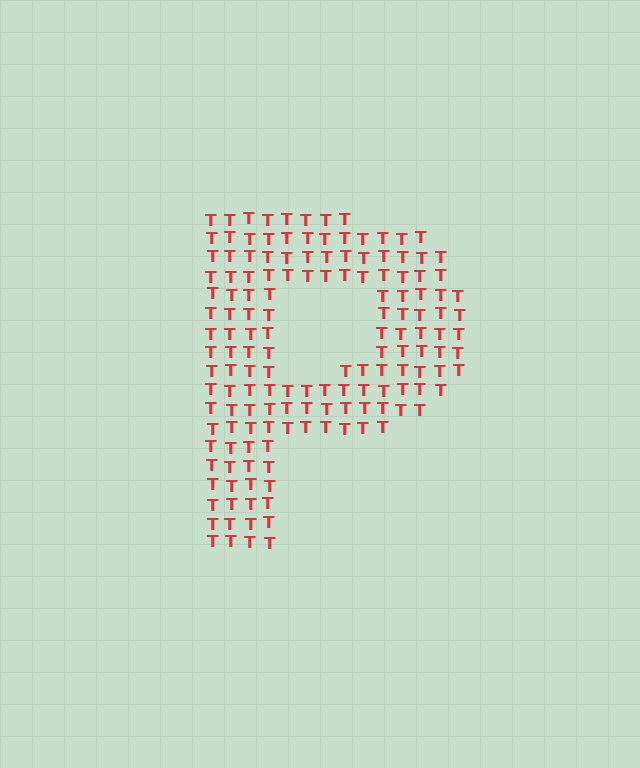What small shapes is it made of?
It is made of small letter T's.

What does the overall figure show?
The overall figure shows the letter P.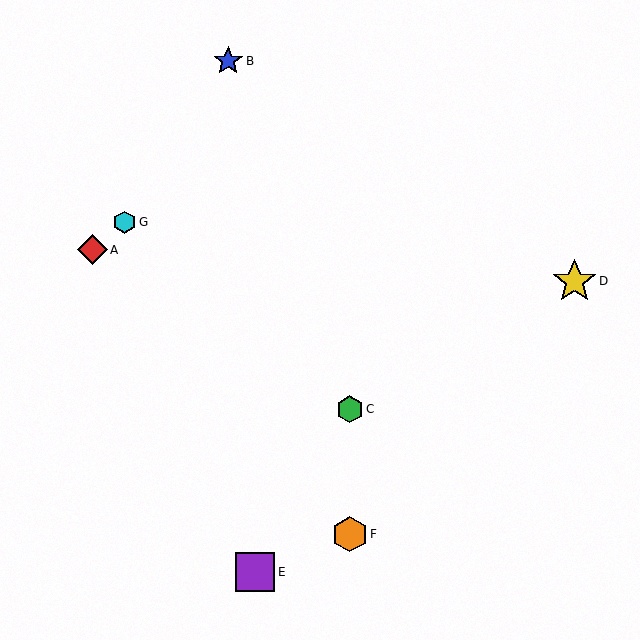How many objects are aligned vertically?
2 objects (C, F) are aligned vertically.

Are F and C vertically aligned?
Yes, both are at x≈350.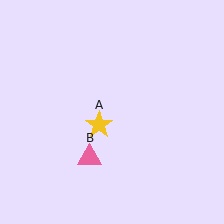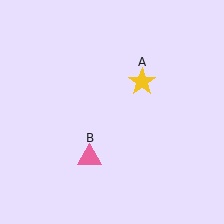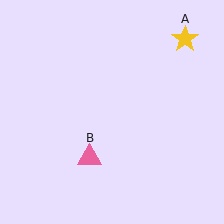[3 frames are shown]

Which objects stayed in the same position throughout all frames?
Pink triangle (object B) remained stationary.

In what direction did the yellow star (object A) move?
The yellow star (object A) moved up and to the right.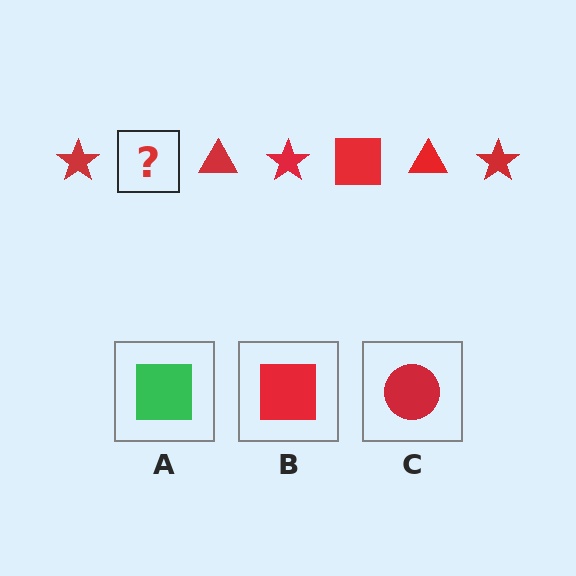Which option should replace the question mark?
Option B.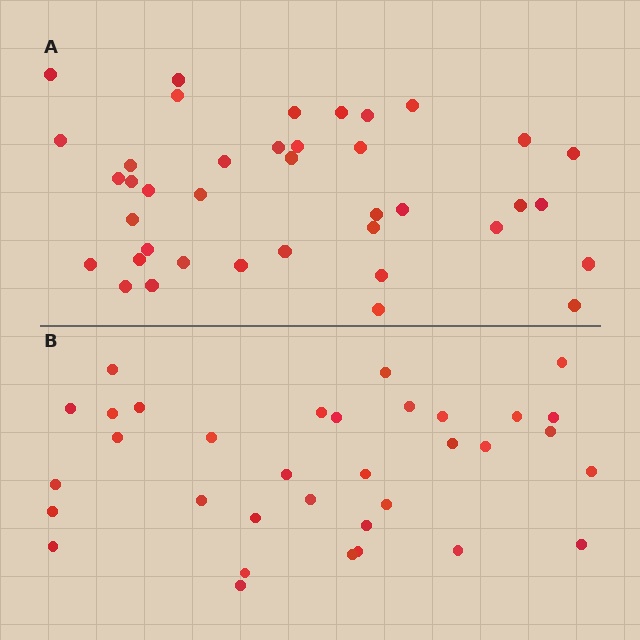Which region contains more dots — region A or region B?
Region A (the top region) has more dots.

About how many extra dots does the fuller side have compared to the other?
Region A has about 5 more dots than region B.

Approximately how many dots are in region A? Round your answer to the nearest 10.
About 40 dots. (The exact count is 39, which rounds to 40.)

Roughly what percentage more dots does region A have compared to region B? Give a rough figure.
About 15% more.